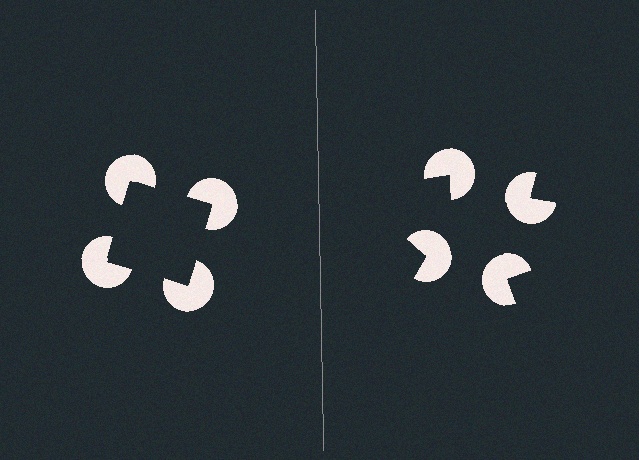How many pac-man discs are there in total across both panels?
8 — 4 on each side.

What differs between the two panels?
The pac-man discs are positioned identically on both sides; only the wedge orientations differ. On the left they align to a square; on the right they are misaligned.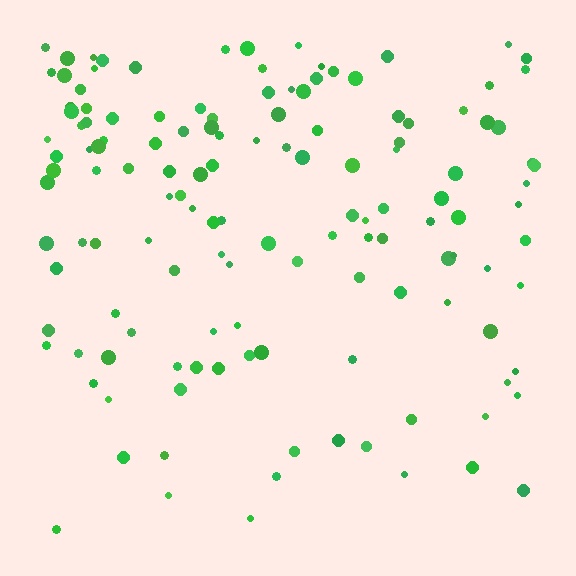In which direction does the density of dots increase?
From bottom to top, with the top side densest.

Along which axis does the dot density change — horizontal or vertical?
Vertical.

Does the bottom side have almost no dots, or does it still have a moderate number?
Still a moderate number, just noticeably fewer than the top.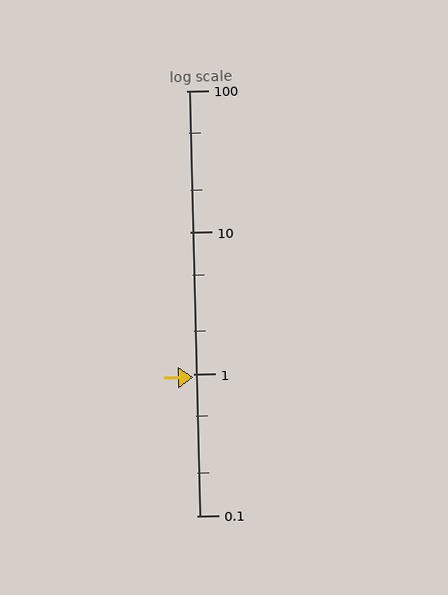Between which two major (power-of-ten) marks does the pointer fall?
The pointer is between 0.1 and 1.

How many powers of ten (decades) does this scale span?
The scale spans 3 decades, from 0.1 to 100.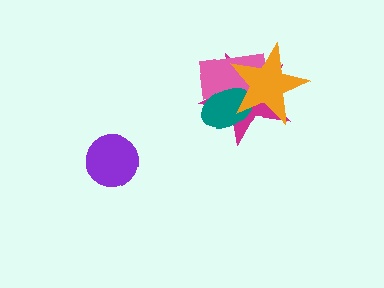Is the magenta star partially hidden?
Yes, it is partially covered by another shape.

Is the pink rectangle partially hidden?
Yes, it is partially covered by another shape.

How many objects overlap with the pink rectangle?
3 objects overlap with the pink rectangle.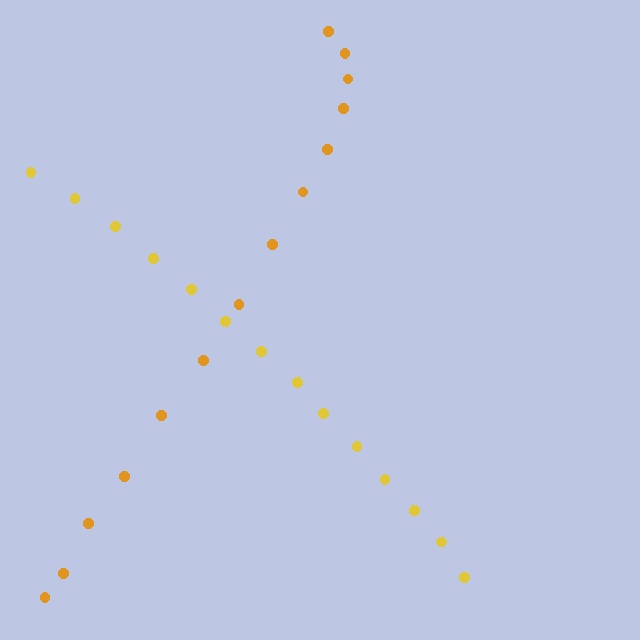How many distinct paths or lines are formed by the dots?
There are 2 distinct paths.